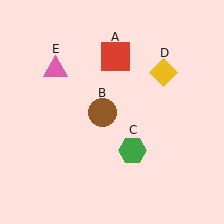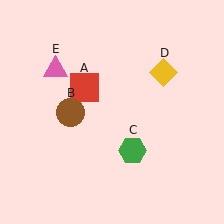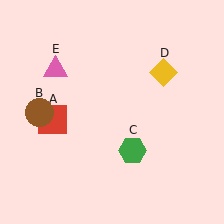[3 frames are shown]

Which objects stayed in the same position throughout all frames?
Green hexagon (object C) and yellow diamond (object D) and pink triangle (object E) remained stationary.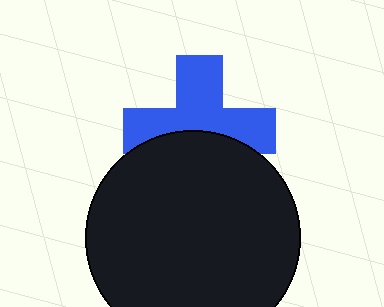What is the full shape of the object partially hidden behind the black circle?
The partially hidden object is a blue cross.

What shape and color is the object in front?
The object in front is a black circle.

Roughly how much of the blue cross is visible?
About half of it is visible (roughly 61%).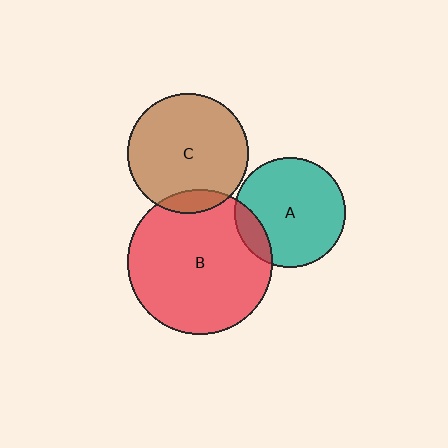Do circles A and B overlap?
Yes.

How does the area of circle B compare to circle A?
Approximately 1.7 times.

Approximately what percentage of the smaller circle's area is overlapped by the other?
Approximately 15%.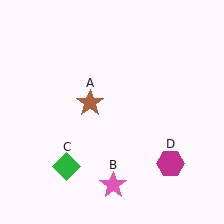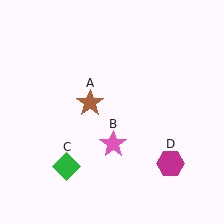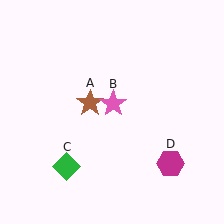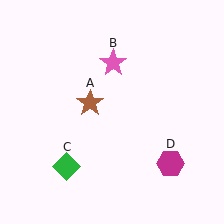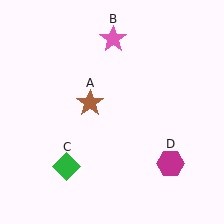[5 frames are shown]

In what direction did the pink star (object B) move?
The pink star (object B) moved up.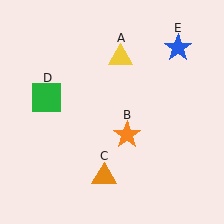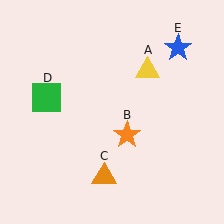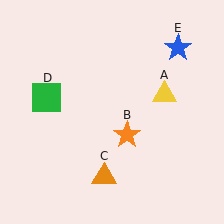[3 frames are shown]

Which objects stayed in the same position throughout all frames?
Orange star (object B) and orange triangle (object C) and green square (object D) and blue star (object E) remained stationary.